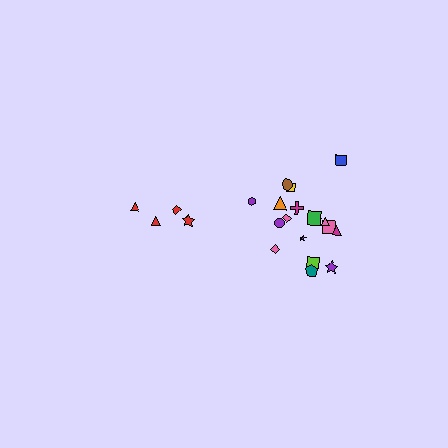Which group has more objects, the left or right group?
The right group.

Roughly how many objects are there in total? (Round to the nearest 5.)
Roughly 20 objects in total.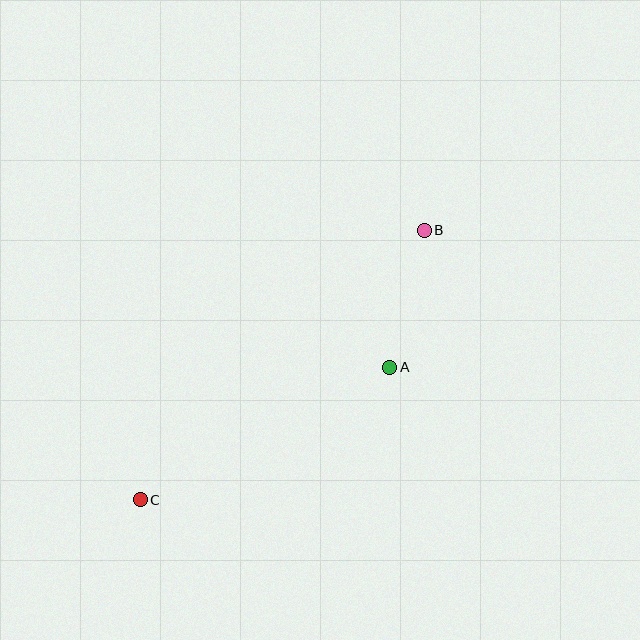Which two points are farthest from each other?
Points B and C are farthest from each other.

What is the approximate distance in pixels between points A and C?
The distance between A and C is approximately 283 pixels.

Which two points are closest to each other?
Points A and B are closest to each other.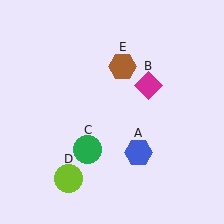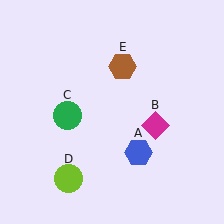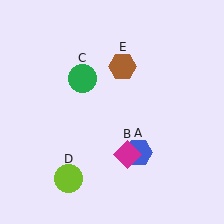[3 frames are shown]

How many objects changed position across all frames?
2 objects changed position: magenta diamond (object B), green circle (object C).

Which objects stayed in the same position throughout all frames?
Blue hexagon (object A) and lime circle (object D) and brown hexagon (object E) remained stationary.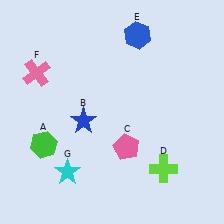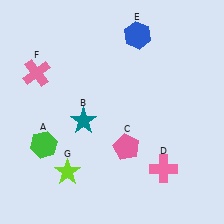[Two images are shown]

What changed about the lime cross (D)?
In Image 1, D is lime. In Image 2, it changed to pink.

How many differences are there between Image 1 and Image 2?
There are 3 differences between the two images.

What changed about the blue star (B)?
In Image 1, B is blue. In Image 2, it changed to teal.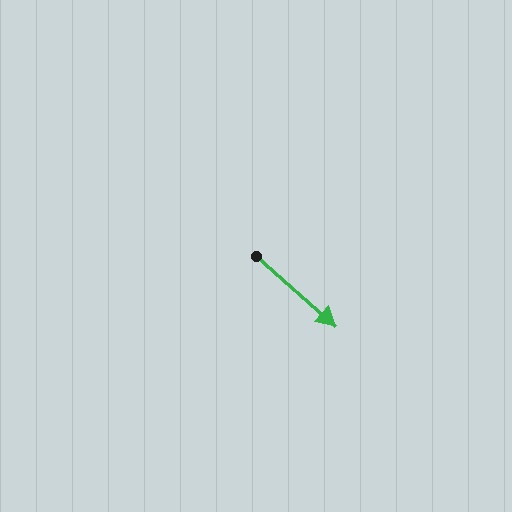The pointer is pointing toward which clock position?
Roughly 4 o'clock.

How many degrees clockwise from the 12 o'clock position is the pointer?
Approximately 131 degrees.